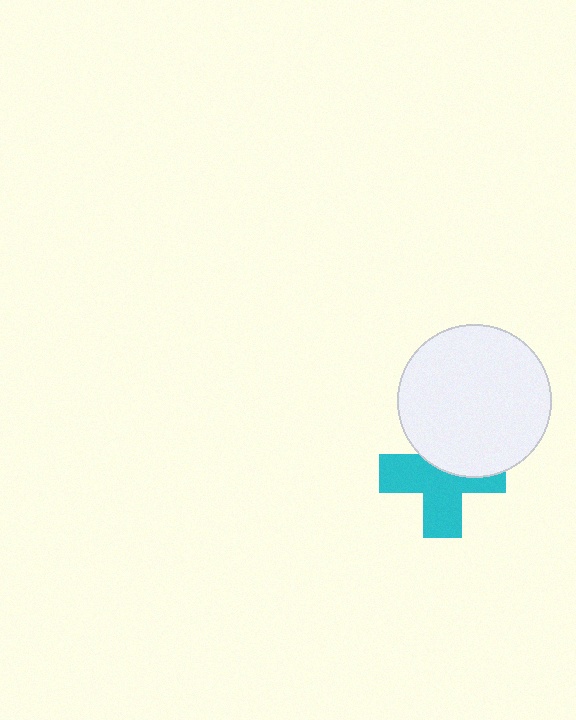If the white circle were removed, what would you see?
You would see the complete cyan cross.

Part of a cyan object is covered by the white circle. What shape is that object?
It is a cross.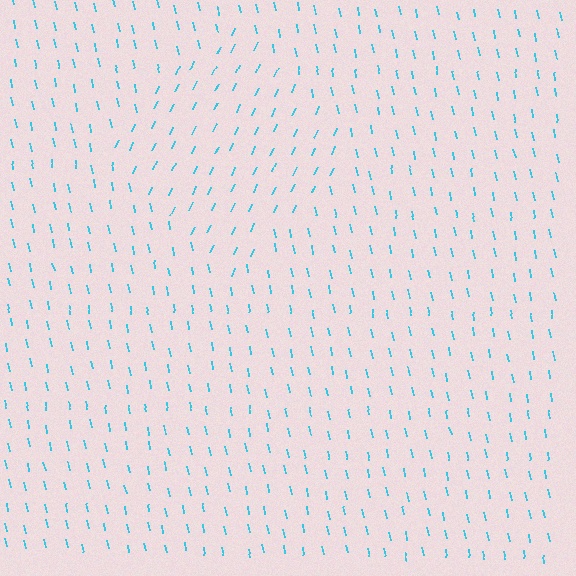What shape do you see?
I see a diamond.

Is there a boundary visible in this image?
Yes, there is a texture boundary formed by a change in line orientation.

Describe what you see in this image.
The image is filled with small cyan line segments. A diamond region in the image has lines oriented differently from the surrounding lines, creating a visible texture boundary.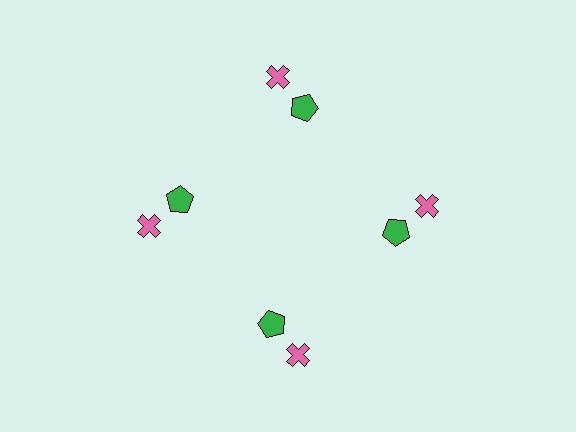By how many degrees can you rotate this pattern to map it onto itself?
The pattern maps onto itself every 90 degrees of rotation.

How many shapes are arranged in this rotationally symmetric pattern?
There are 8 shapes, arranged in 4 groups of 2.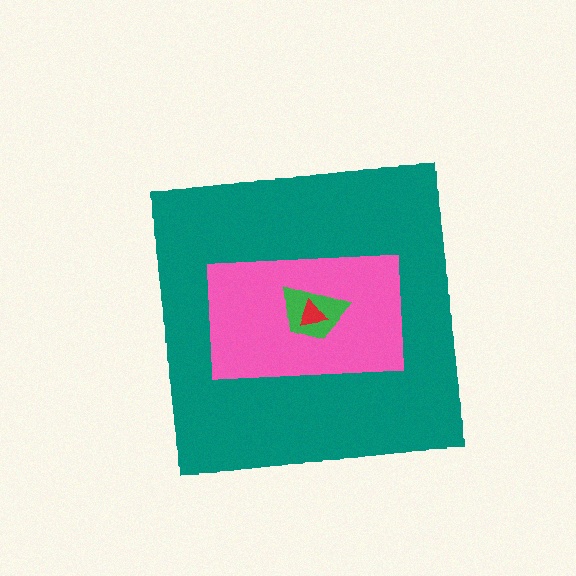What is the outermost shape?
The teal square.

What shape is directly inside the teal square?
The pink rectangle.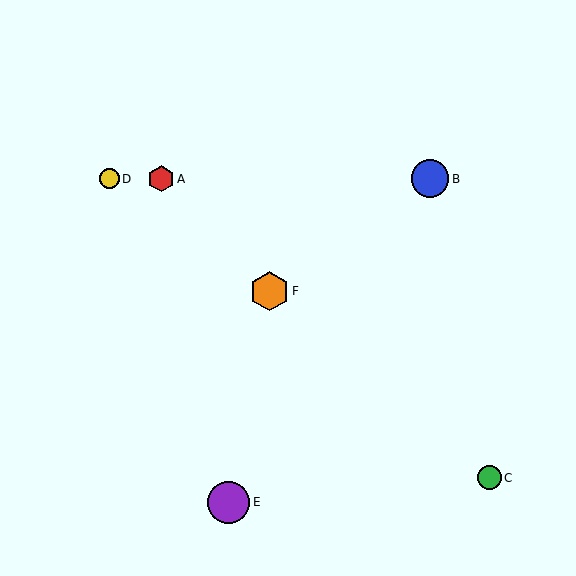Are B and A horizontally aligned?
Yes, both are at y≈179.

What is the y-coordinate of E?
Object E is at y≈502.